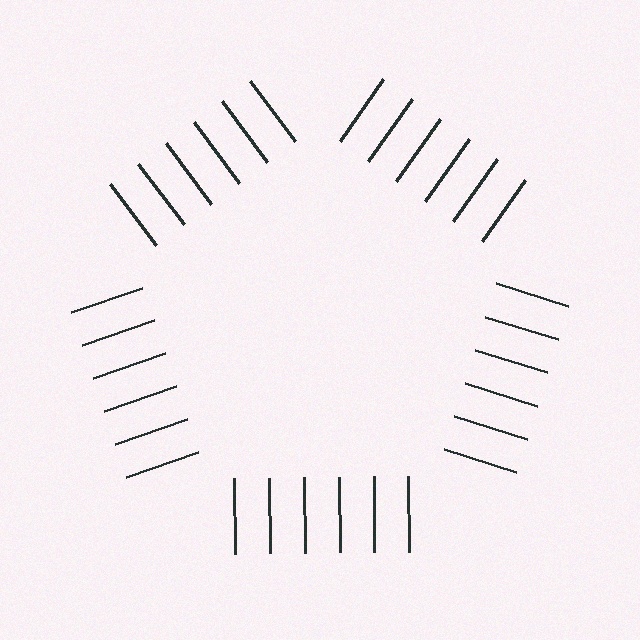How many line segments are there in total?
30 — 6 along each of the 5 edges.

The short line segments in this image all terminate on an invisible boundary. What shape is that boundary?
An illusory pentagon — the line segments terminate on its edges but no continuous stroke is drawn.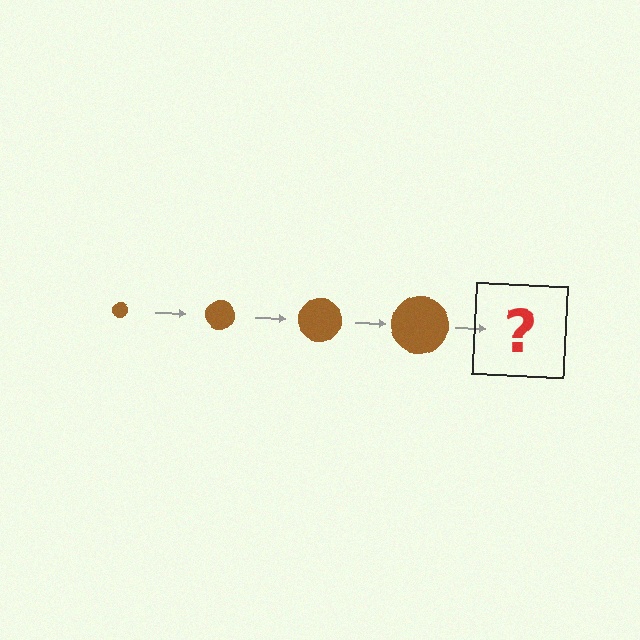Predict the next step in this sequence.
The next step is a brown circle, larger than the previous one.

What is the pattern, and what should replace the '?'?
The pattern is that the circle gets progressively larger each step. The '?' should be a brown circle, larger than the previous one.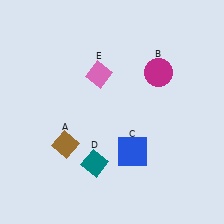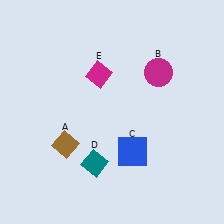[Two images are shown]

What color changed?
The diamond (E) changed from pink in Image 1 to magenta in Image 2.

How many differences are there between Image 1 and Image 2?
There is 1 difference between the two images.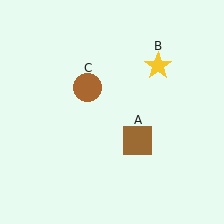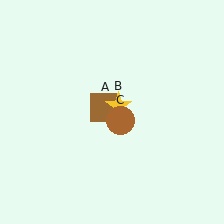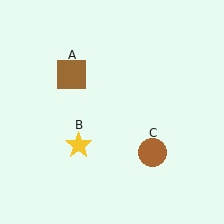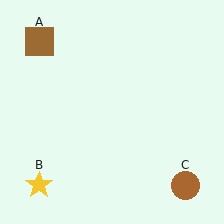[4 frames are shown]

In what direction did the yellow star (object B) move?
The yellow star (object B) moved down and to the left.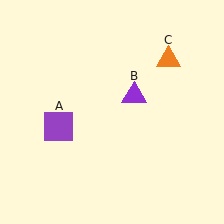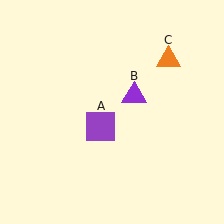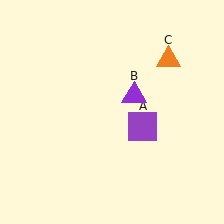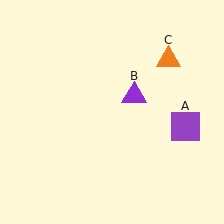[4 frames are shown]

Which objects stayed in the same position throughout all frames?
Purple triangle (object B) and orange triangle (object C) remained stationary.